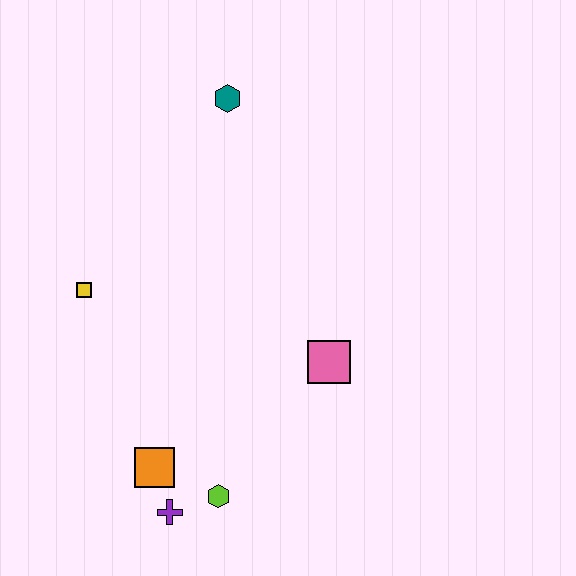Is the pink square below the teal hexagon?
Yes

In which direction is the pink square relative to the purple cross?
The pink square is to the right of the purple cross.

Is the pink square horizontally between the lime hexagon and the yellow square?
No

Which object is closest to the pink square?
The lime hexagon is closest to the pink square.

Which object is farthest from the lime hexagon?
The teal hexagon is farthest from the lime hexagon.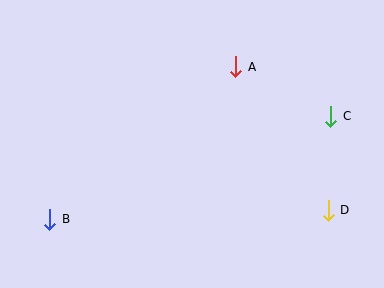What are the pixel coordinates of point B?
Point B is at (50, 219).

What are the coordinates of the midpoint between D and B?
The midpoint between D and B is at (189, 215).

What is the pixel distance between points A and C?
The distance between A and C is 107 pixels.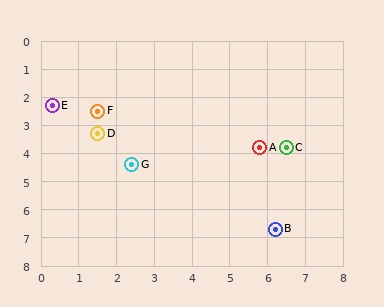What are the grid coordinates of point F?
Point F is at approximately (1.5, 2.5).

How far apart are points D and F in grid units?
Points D and F are about 0.8 grid units apart.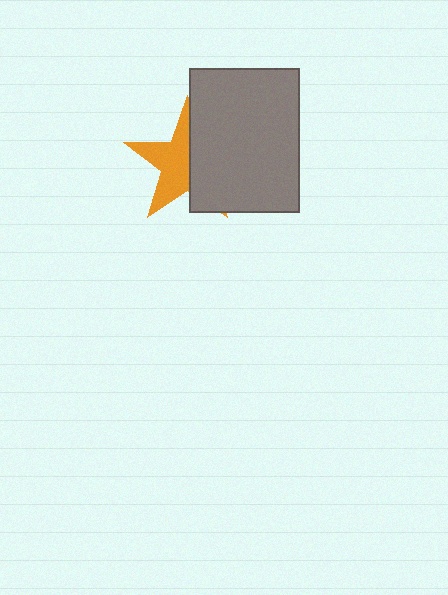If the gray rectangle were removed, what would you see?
You would see the complete orange star.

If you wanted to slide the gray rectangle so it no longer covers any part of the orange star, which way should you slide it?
Slide it right — that is the most direct way to separate the two shapes.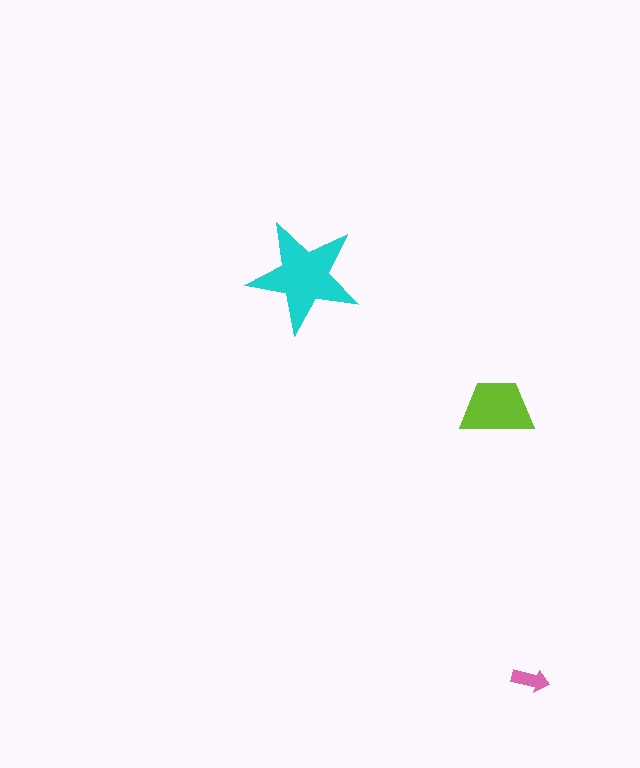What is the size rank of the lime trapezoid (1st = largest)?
2nd.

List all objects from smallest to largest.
The pink arrow, the lime trapezoid, the cyan star.